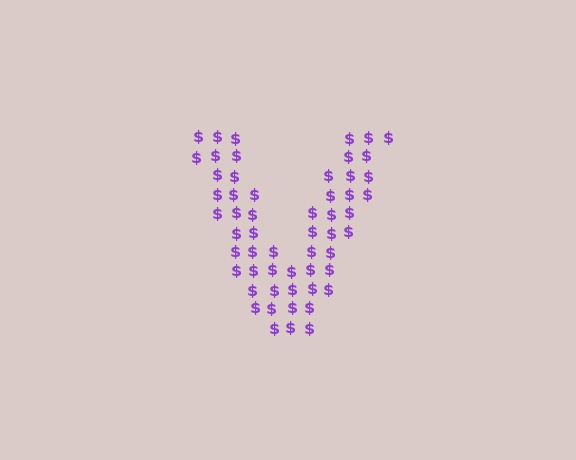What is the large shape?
The large shape is the letter V.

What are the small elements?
The small elements are dollar signs.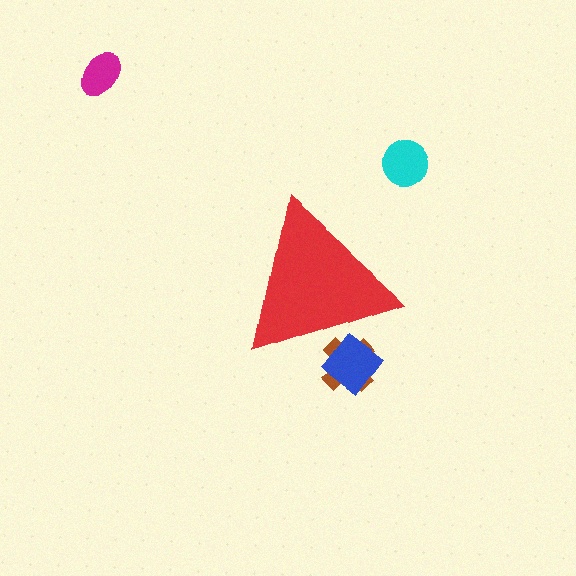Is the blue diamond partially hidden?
Yes, the blue diamond is partially hidden behind the red triangle.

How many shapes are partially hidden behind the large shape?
2 shapes are partially hidden.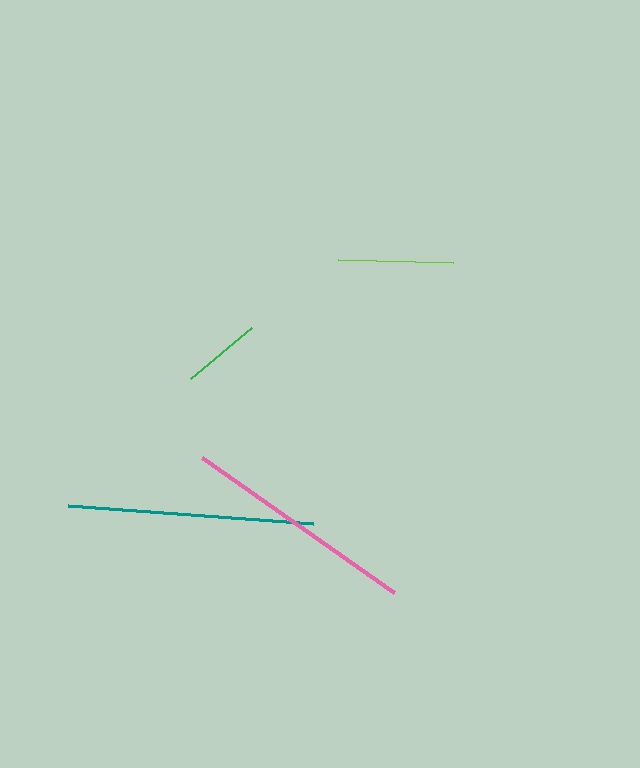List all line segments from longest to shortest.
From longest to shortest: teal, pink, lime, green.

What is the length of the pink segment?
The pink segment is approximately 235 pixels long.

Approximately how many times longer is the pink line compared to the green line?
The pink line is approximately 3.0 times the length of the green line.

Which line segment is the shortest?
The green line is the shortest at approximately 80 pixels.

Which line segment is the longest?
The teal line is the longest at approximately 246 pixels.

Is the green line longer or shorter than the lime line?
The lime line is longer than the green line.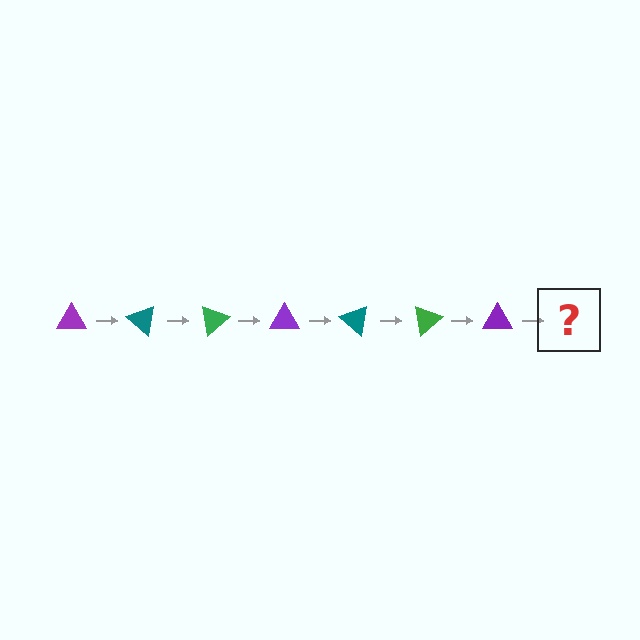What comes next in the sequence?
The next element should be a teal triangle, rotated 280 degrees from the start.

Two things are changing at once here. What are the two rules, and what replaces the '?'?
The two rules are that it rotates 40 degrees each step and the color cycles through purple, teal, and green. The '?' should be a teal triangle, rotated 280 degrees from the start.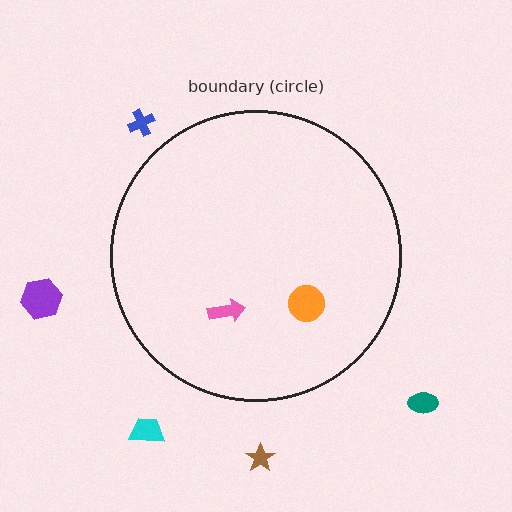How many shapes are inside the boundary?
2 inside, 5 outside.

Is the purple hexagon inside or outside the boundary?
Outside.